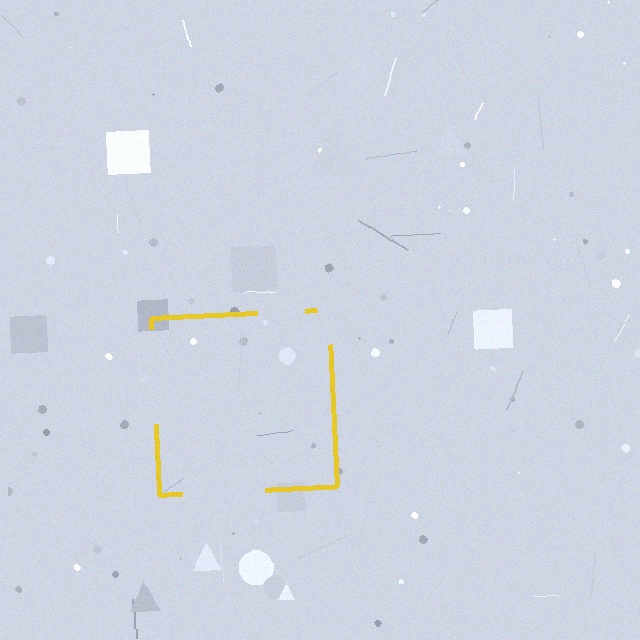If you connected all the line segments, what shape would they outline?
They would outline a square.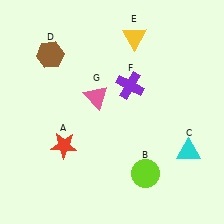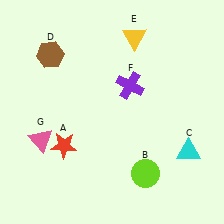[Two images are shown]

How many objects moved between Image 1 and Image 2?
1 object moved between the two images.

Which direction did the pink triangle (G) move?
The pink triangle (G) moved left.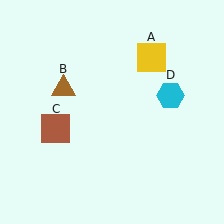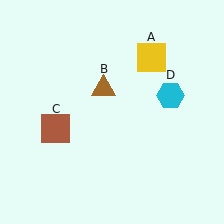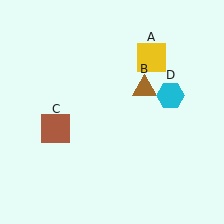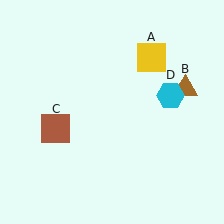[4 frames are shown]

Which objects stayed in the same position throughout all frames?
Yellow square (object A) and brown square (object C) and cyan hexagon (object D) remained stationary.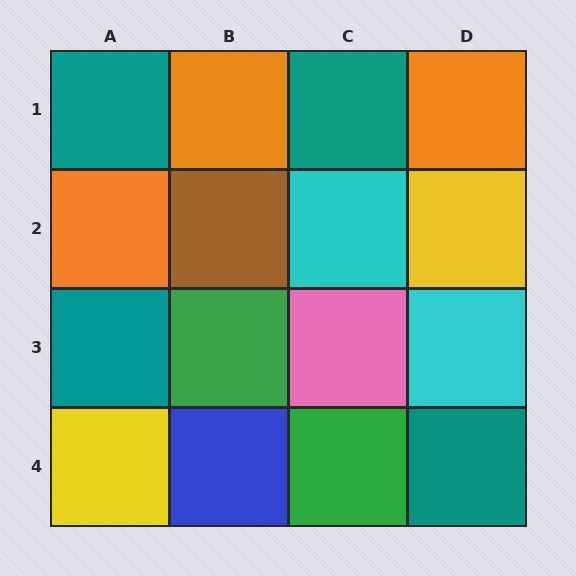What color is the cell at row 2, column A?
Orange.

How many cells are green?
2 cells are green.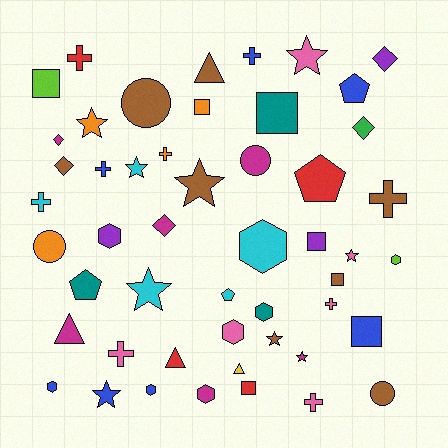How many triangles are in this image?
There are 4 triangles.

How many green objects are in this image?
There is 1 green object.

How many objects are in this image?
There are 50 objects.